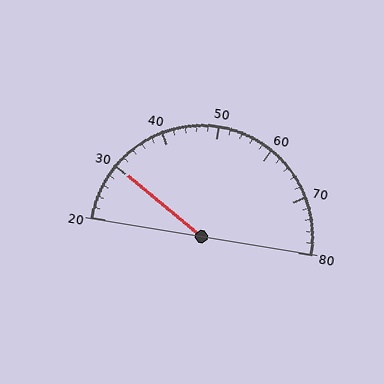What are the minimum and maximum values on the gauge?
The gauge ranges from 20 to 80.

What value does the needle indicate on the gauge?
The needle indicates approximately 30.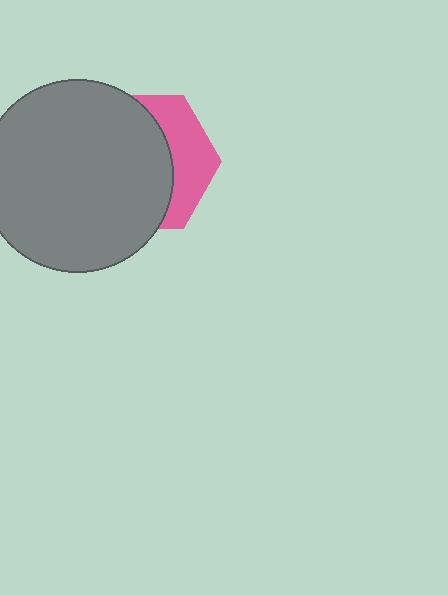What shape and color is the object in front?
The object in front is a gray circle.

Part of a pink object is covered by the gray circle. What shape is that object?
It is a hexagon.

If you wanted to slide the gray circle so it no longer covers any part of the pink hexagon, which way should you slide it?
Slide it left — that is the most direct way to separate the two shapes.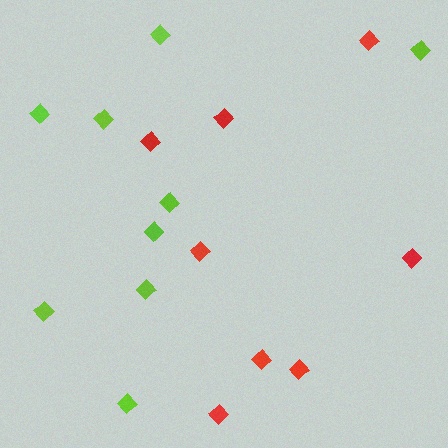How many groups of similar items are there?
There are 2 groups: one group of lime diamonds (9) and one group of red diamonds (8).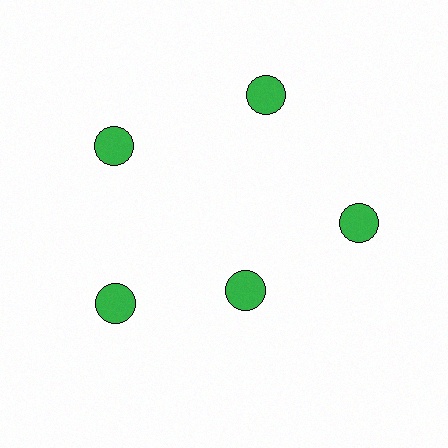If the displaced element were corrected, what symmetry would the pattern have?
It would have 5-fold rotational symmetry — the pattern would map onto itself every 72 degrees.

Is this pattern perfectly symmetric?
No. The 5 green circles are arranged in a ring, but one element near the 5 o'clock position is pulled inward toward the center, breaking the 5-fold rotational symmetry.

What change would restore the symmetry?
The symmetry would be restored by moving it outward, back onto the ring so that all 5 circles sit at equal angles and equal distance from the center.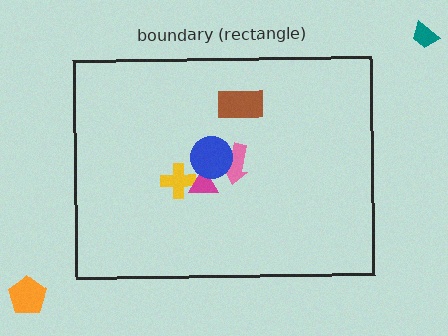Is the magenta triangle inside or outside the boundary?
Inside.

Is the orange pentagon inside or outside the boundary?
Outside.